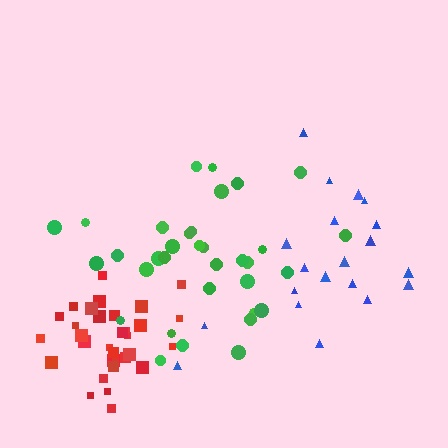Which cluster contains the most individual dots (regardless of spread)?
Green (34).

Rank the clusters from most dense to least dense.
red, green, blue.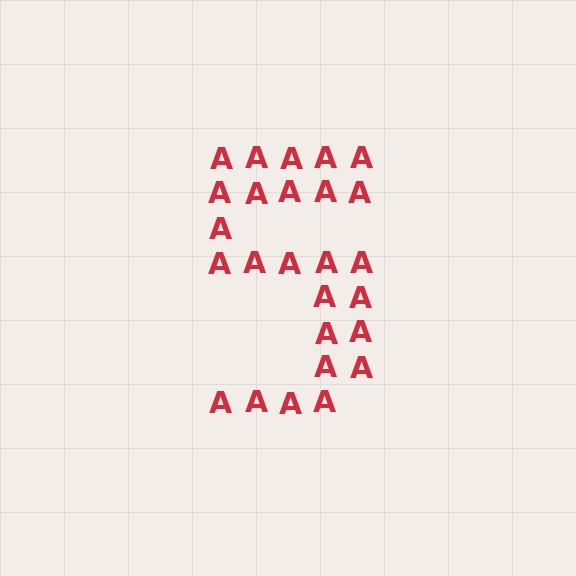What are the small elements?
The small elements are letter A's.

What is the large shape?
The large shape is the digit 5.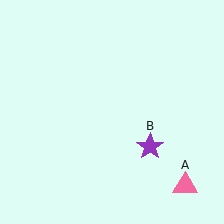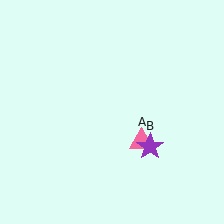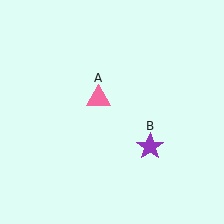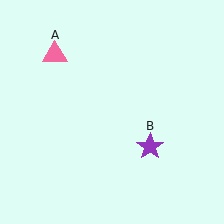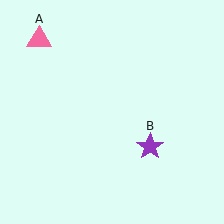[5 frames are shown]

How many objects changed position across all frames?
1 object changed position: pink triangle (object A).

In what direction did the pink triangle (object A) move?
The pink triangle (object A) moved up and to the left.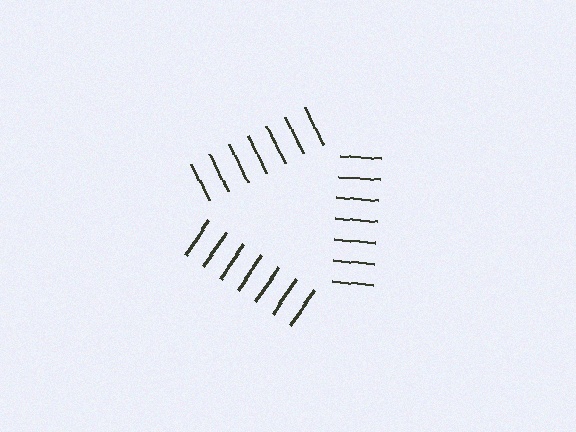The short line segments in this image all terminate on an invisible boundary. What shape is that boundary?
An illusory triangle — the line segments terminate on its edges but no continuous stroke is drawn.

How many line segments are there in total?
21 — 7 along each of the 3 edges.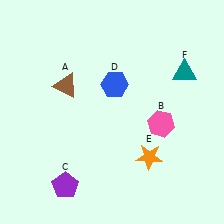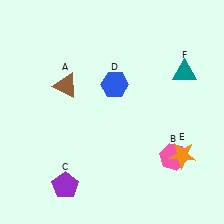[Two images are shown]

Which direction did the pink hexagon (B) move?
The pink hexagon (B) moved down.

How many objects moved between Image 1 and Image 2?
2 objects moved between the two images.